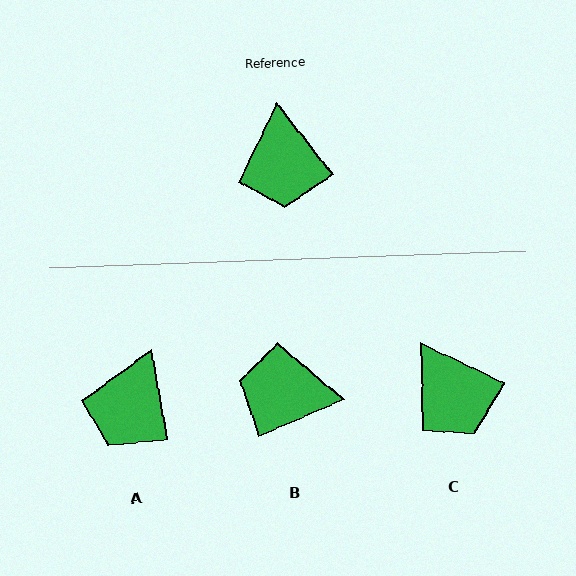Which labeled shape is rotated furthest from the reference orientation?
B, about 105 degrees away.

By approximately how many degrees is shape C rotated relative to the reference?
Approximately 26 degrees counter-clockwise.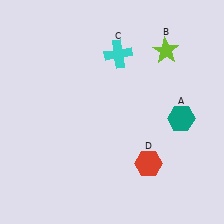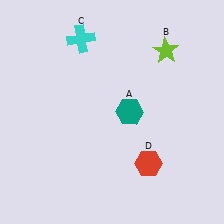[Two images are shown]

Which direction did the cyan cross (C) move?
The cyan cross (C) moved left.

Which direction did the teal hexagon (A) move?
The teal hexagon (A) moved left.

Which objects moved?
The objects that moved are: the teal hexagon (A), the cyan cross (C).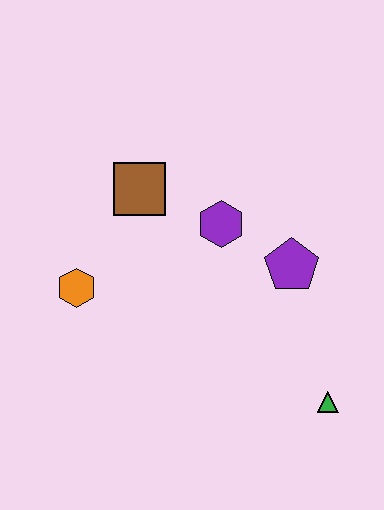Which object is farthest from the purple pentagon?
The orange hexagon is farthest from the purple pentagon.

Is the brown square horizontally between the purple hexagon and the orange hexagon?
Yes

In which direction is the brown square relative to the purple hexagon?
The brown square is to the left of the purple hexagon.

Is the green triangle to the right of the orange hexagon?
Yes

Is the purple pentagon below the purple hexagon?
Yes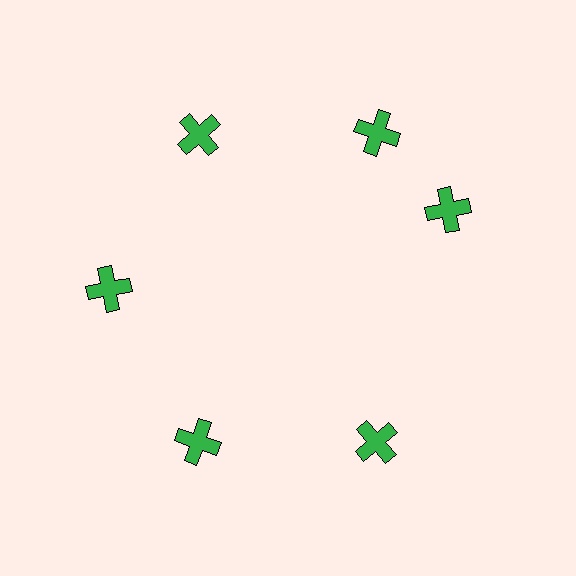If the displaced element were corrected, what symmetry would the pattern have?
It would have 6-fold rotational symmetry — the pattern would map onto itself every 60 degrees.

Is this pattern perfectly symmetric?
No. The 6 green crosses are arranged in a ring, but one element near the 3 o'clock position is rotated out of alignment along the ring, breaking the 6-fold rotational symmetry.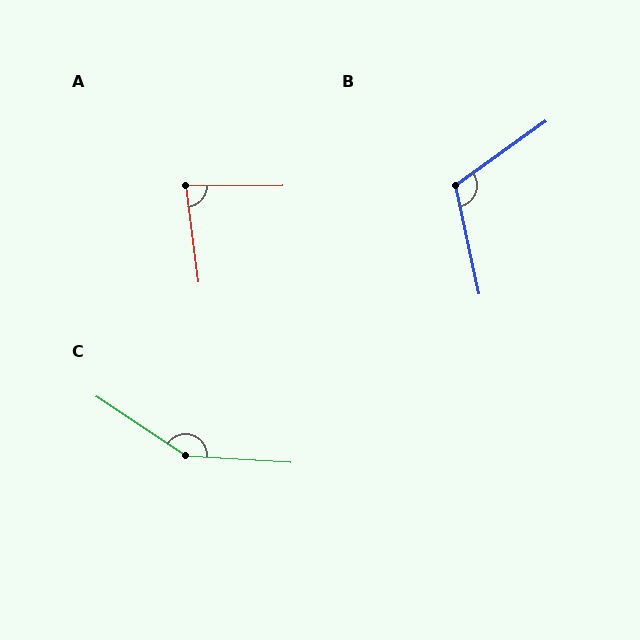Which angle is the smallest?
A, at approximately 83 degrees.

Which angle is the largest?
C, at approximately 150 degrees.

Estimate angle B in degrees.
Approximately 113 degrees.